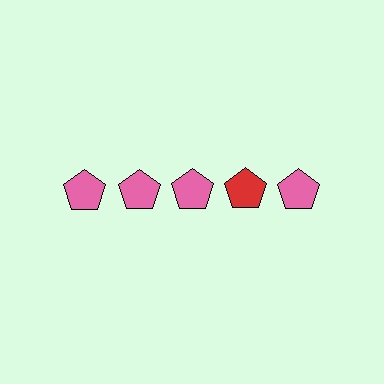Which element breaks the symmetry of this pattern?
The red pentagon in the top row, second from right column breaks the symmetry. All other shapes are pink pentagons.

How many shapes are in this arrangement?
There are 5 shapes arranged in a grid pattern.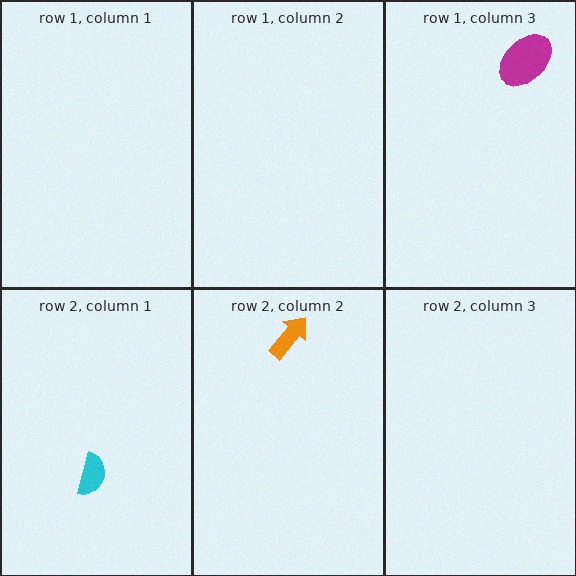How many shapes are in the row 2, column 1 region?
1.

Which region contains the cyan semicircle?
The row 2, column 1 region.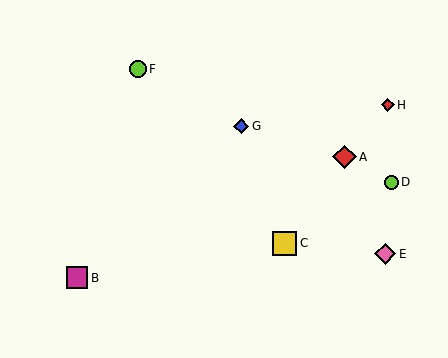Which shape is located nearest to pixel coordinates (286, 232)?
The yellow square (labeled C) at (285, 243) is nearest to that location.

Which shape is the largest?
The yellow square (labeled C) is the largest.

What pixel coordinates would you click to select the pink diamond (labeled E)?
Click at (385, 254) to select the pink diamond E.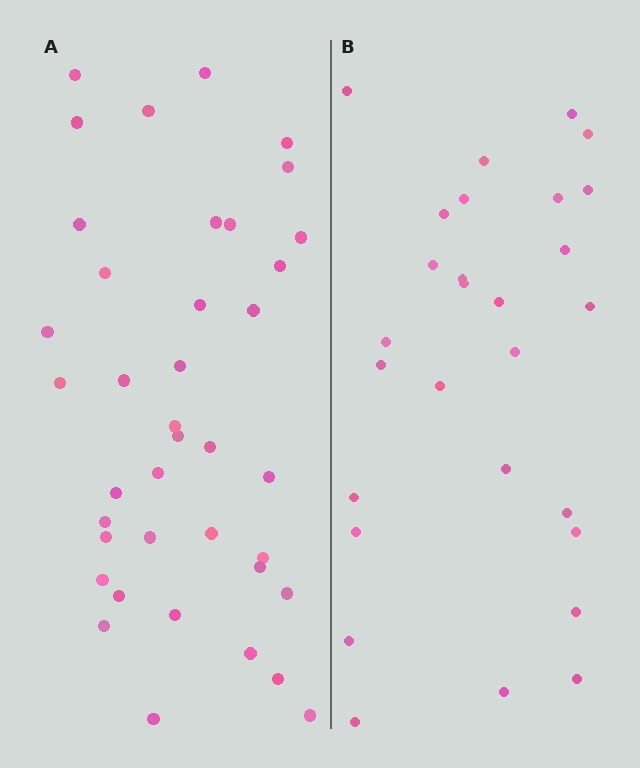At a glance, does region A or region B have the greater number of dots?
Region A (the left region) has more dots.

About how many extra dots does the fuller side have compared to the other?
Region A has roughly 12 or so more dots than region B.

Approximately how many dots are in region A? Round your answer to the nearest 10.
About 40 dots. (The exact count is 39, which rounds to 40.)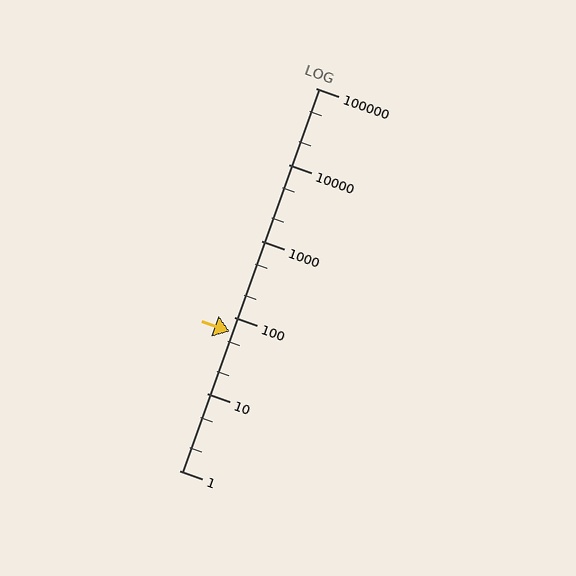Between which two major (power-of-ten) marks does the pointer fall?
The pointer is between 10 and 100.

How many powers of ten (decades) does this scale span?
The scale spans 5 decades, from 1 to 100000.